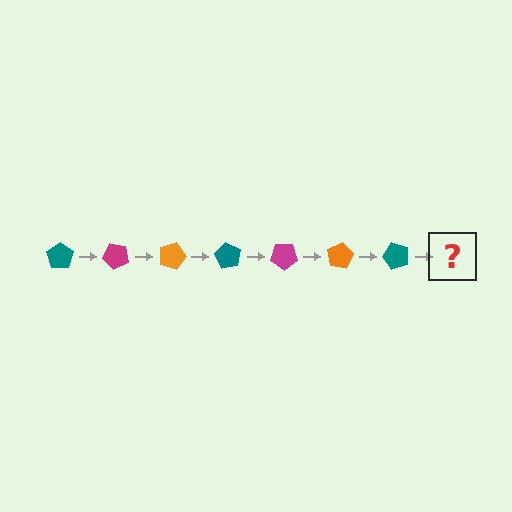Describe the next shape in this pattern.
It should be a magenta pentagon, rotated 315 degrees from the start.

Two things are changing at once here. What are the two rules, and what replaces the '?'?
The two rules are that it rotates 45 degrees each step and the color cycles through teal, magenta, and orange. The '?' should be a magenta pentagon, rotated 315 degrees from the start.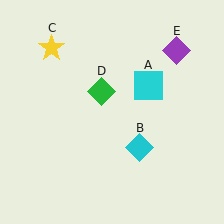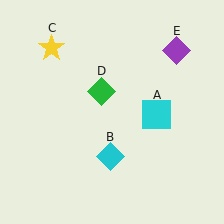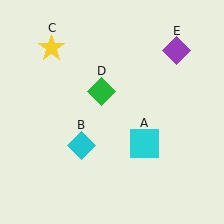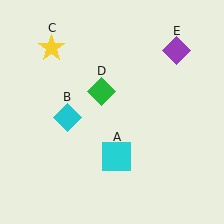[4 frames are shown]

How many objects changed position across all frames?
2 objects changed position: cyan square (object A), cyan diamond (object B).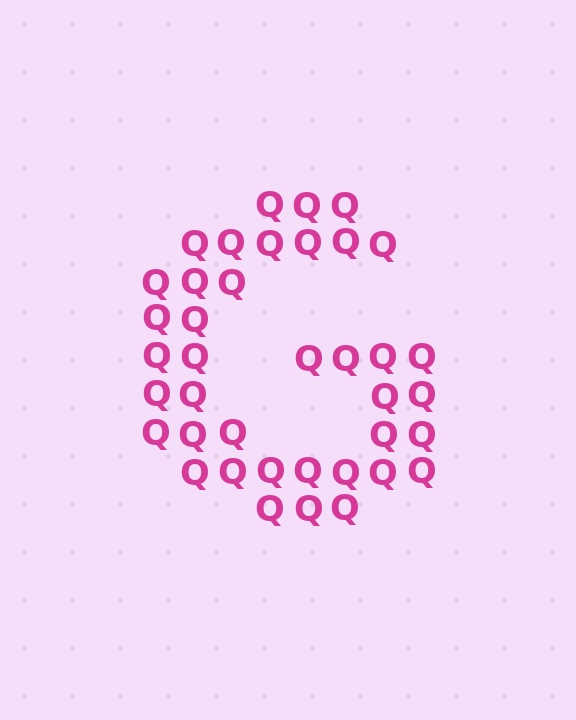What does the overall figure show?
The overall figure shows the letter G.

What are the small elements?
The small elements are letter Q's.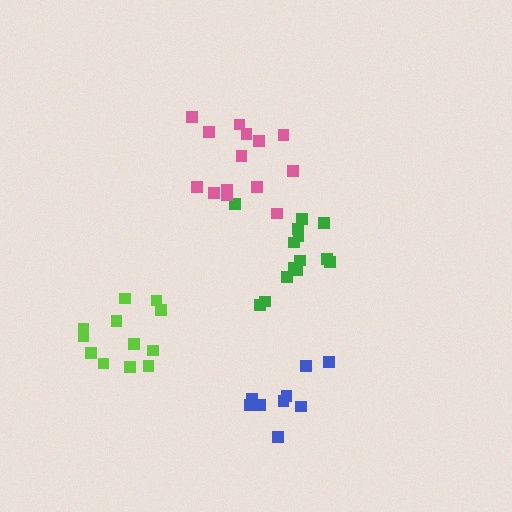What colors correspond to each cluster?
The clusters are colored: green, blue, lime, pink.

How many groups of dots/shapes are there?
There are 4 groups.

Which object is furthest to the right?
The blue cluster is rightmost.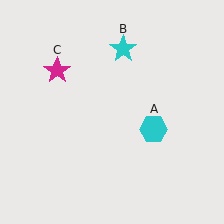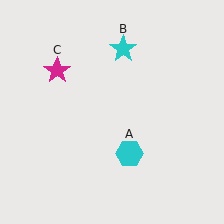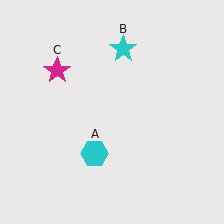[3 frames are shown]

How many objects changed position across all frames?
1 object changed position: cyan hexagon (object A).